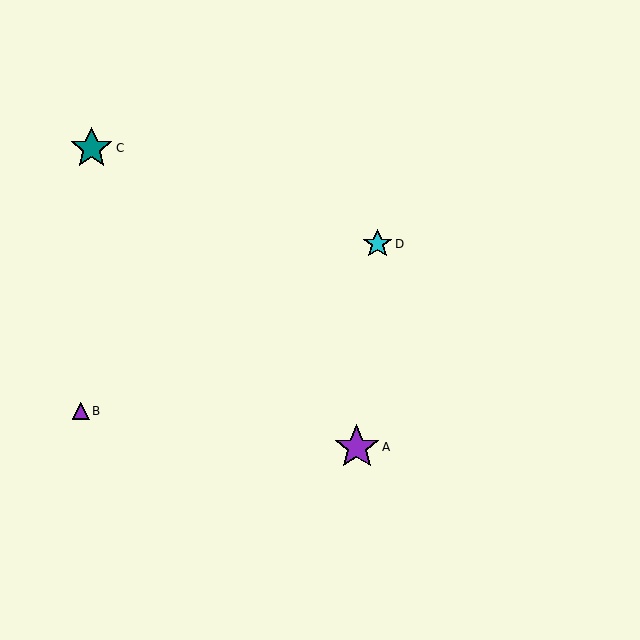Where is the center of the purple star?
The center of the purple star is at (357, 447).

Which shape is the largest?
The purple star (labeled A) is the largest.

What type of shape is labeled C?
Shape C is a teal star.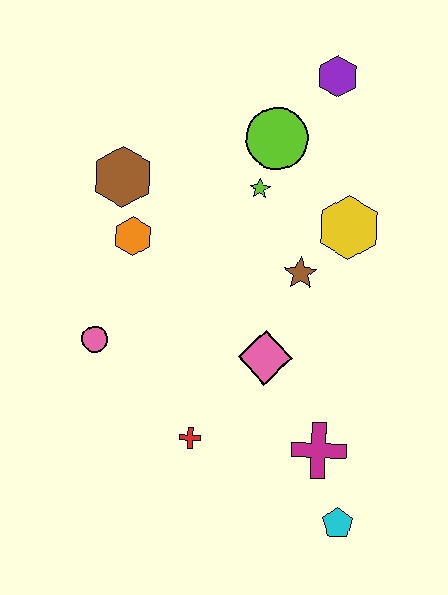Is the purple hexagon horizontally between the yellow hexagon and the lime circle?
Yes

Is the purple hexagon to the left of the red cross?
No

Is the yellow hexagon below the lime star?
Yes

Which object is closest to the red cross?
The pink diamond is closest to the red cross.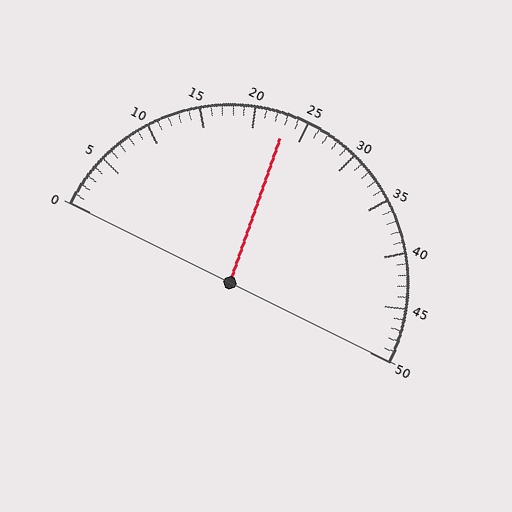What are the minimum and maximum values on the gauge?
The gauge ranges from 0 to 50.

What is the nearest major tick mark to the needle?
The nearest major tick mark is 25.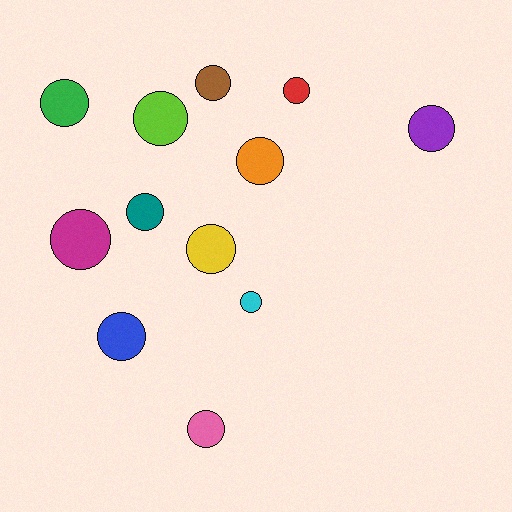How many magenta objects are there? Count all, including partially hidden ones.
There is 1 magenta object.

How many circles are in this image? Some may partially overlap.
There are 12 circles.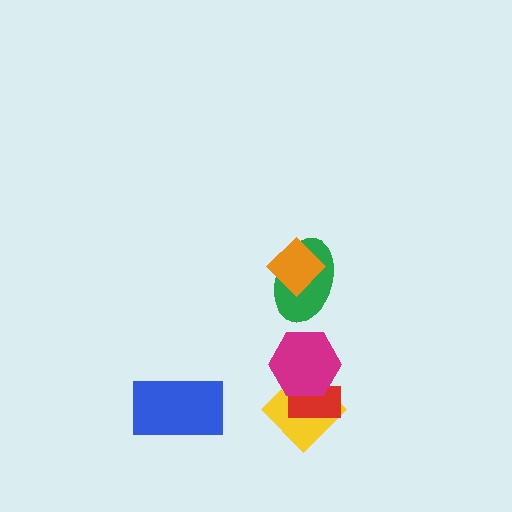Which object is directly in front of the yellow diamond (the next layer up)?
The red rectangle is directly in front of the yellow diamond.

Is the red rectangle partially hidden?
Yes, it is partially covered by another shape.